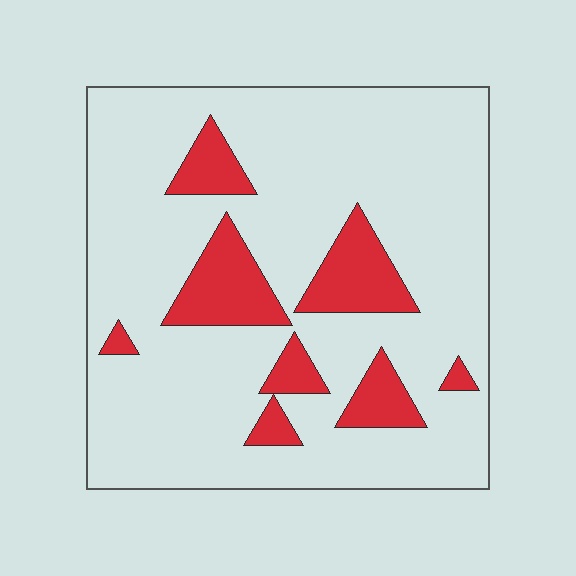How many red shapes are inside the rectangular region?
8.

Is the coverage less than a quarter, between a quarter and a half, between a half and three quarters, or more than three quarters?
Less than a quarter.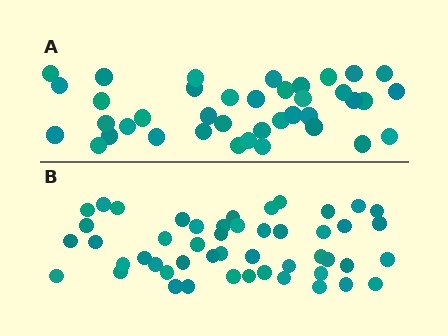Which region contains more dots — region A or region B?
Region B (the bottom region) has more dots.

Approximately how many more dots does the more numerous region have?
Region B has roughly 10 or so more dots than region A.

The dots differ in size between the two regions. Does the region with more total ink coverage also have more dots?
No. Region A has more total ink coverage because its dots are larger, but region B actually contains more individual dots. Total area can be misleading — the number of items is what matters here.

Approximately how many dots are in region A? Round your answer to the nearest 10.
About 40 dots. (The exact count is 39, which rounds to 40.)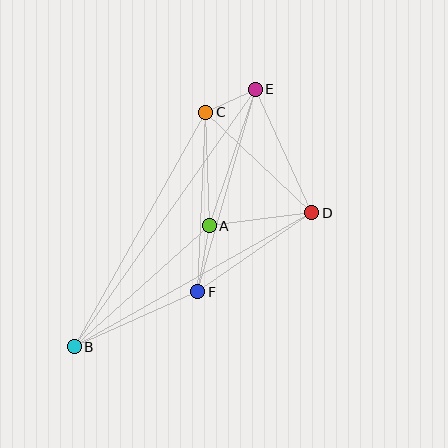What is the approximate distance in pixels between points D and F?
The distance between D and F is approximately 139 pixels.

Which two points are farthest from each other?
Points B and E are farthest from each other.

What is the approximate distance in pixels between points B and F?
The distance between B and F is approximately 135 pixels.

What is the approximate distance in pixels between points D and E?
The distance between D and E is approximately 136 pixels.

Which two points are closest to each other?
Points C and E are closest to each other.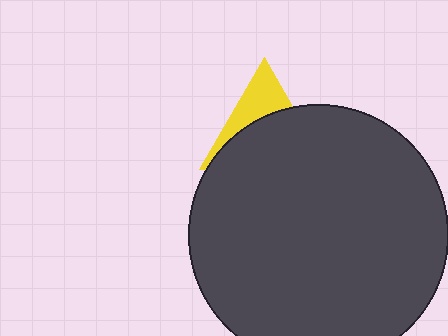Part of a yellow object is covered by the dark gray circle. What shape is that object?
It is a triangle.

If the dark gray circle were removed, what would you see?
You would see the complete yellow triangle.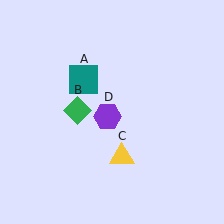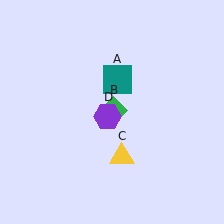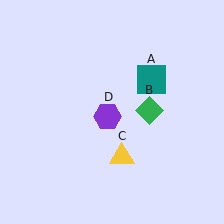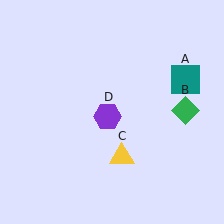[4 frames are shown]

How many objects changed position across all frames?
2 objects changed position: teal square (object A), green diamond (object B).